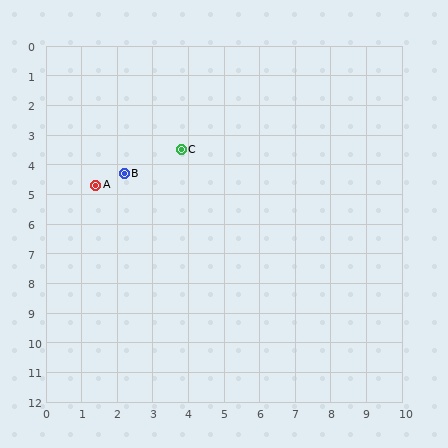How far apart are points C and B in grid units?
Points C and B are about 1.8 grid units apart.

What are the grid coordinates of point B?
Point B is at approximately (2.2, 4.3).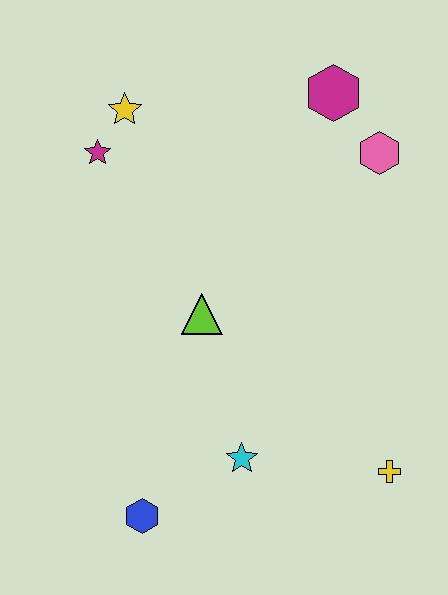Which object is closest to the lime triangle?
The cyan star is closest to the lime triangle.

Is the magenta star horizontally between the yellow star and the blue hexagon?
No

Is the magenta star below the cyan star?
No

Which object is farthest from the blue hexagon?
The magenta hexagon is farthest from the blue hexagon.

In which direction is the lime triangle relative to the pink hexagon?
The lime triangle is to the left of the pink hexagon.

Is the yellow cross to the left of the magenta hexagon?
No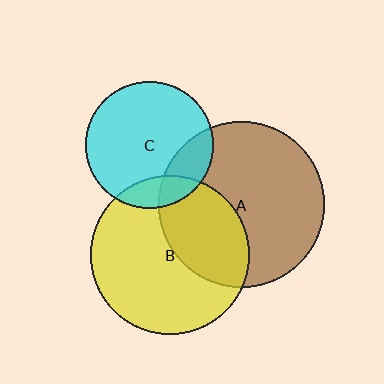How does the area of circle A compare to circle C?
Approximately 1.7 times.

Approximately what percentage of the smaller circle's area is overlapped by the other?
Approximately 35%.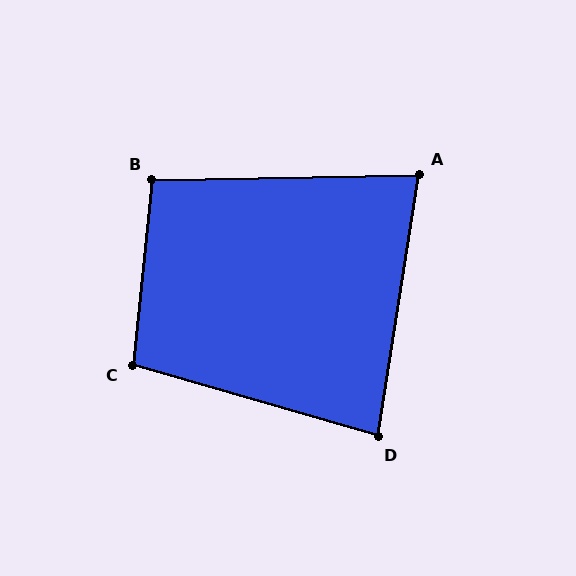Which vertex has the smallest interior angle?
A, at approximately 80 degrees.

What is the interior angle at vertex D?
Approximately 83 degrees (acute).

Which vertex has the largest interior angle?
C, at approximately 100 degrees.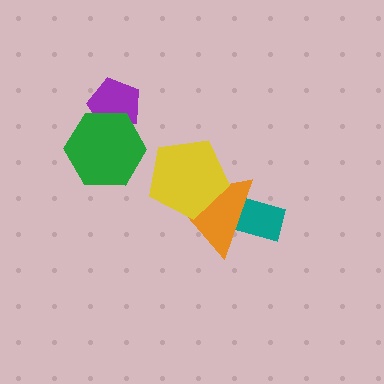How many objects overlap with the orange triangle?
2 objects overlap with the orange triangle.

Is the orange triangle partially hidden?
Yes, it is partially covered by another shape.